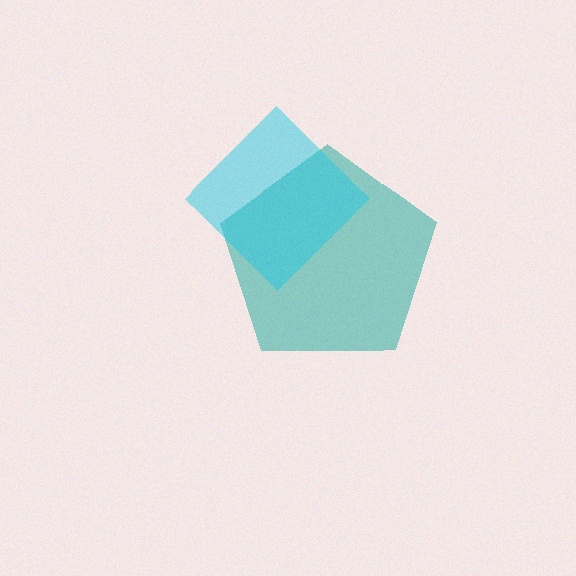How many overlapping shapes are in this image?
There are 2 overlapping shapes in the image.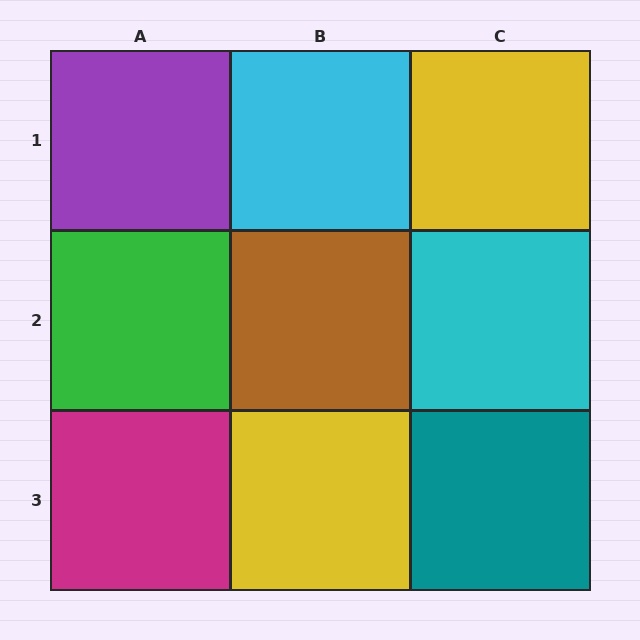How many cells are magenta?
1 cell is magenta.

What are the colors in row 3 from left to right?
Magenta, yellow, teal.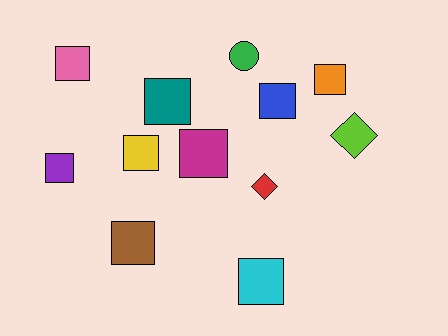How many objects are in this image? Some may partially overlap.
There are 12 objects.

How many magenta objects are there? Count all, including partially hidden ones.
There is 1 magenta object.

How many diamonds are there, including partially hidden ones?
There are 2 diamonds.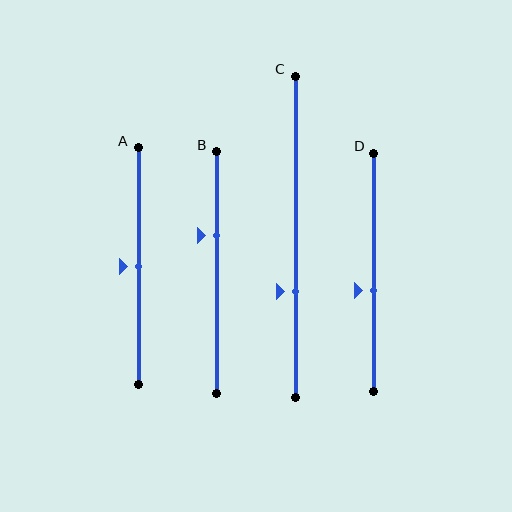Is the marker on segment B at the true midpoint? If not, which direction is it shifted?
No, the marker on segment B is shifted upward by about 15% of the segment length.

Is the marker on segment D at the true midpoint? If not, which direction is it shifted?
No, the marker on segment D is shifted downward by about 7% of the segment length.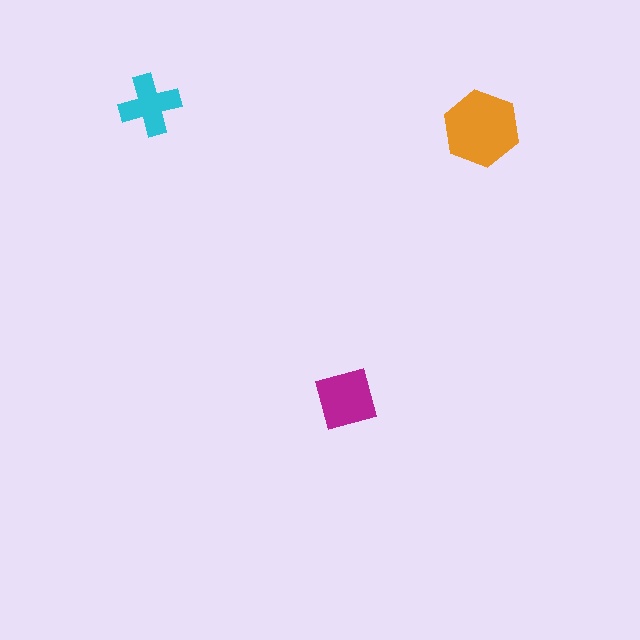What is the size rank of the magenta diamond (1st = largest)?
2nd.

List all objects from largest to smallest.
The orange hexagon, the magenta diamond, the cyan cross.